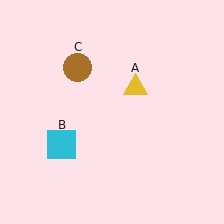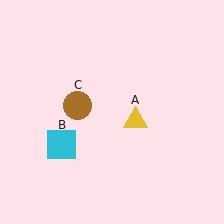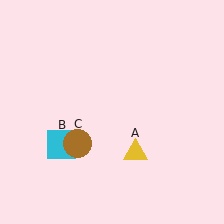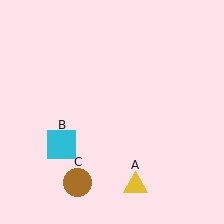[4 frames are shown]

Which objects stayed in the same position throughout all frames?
Cyan square (object B) remained stationary.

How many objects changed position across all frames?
2 objects changed position: yellow triangle (object A), brown circle (object C).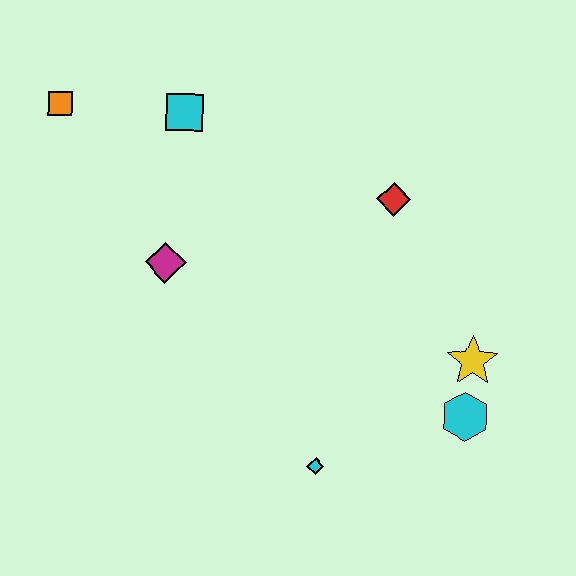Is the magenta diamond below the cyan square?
Yes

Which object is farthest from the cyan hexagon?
The orange square is farthest from the cyan hexagon.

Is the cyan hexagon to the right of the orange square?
Yes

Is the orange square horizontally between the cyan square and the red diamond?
No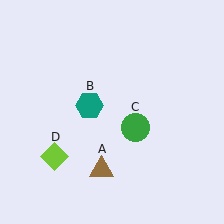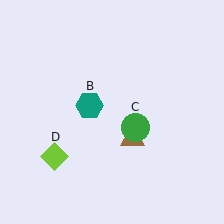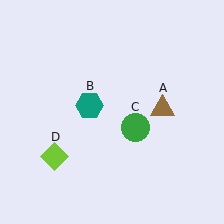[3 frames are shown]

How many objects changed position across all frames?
1 object changed position: brown triangle (object A).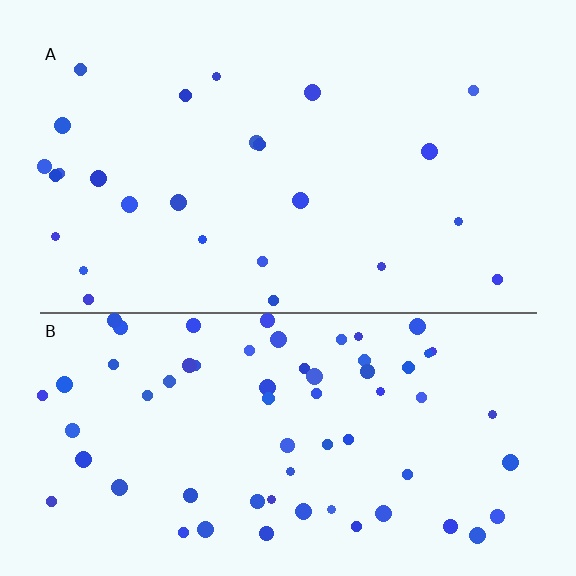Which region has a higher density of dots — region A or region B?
B (the bottom).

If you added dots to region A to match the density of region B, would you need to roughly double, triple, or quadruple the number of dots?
Approximately triple.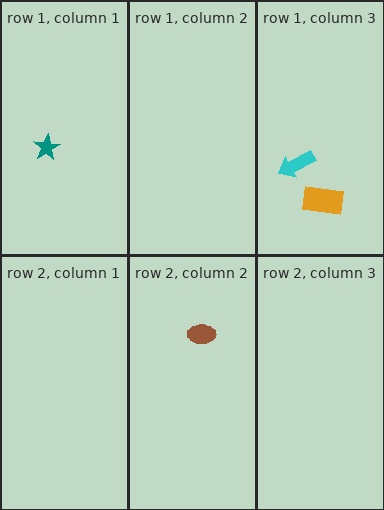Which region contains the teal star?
The row 1, column 1 region.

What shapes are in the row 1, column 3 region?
The orange rectangle, the cyan arrow.